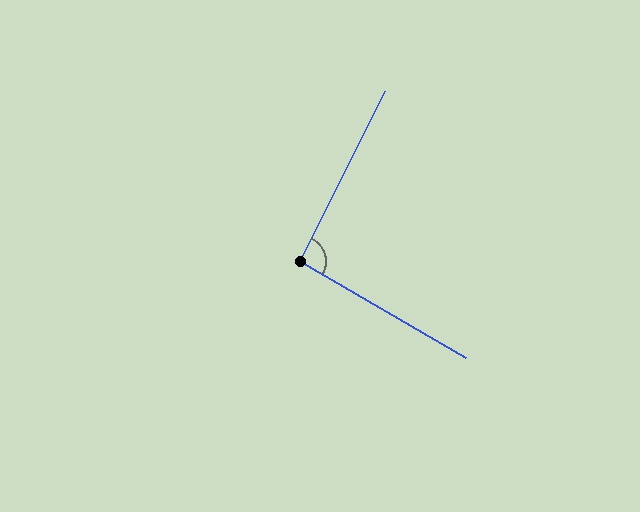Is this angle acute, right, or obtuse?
It is approximately a right angle.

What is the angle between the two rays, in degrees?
Approximately 93 degrees.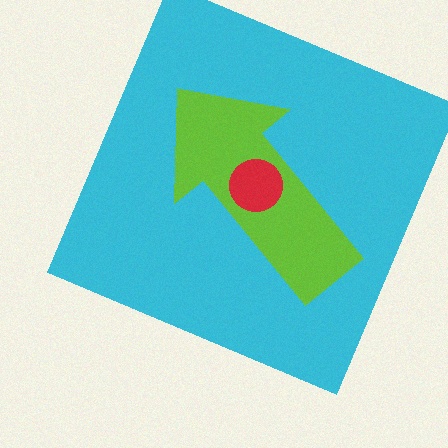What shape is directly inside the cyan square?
The lime arrow.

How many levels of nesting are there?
3.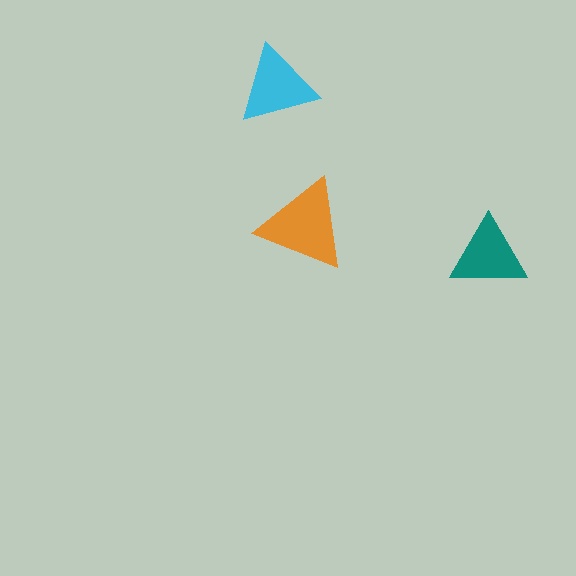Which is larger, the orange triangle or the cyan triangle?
The orange one.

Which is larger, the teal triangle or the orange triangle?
The orange one.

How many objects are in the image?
There are 3 objects in the image.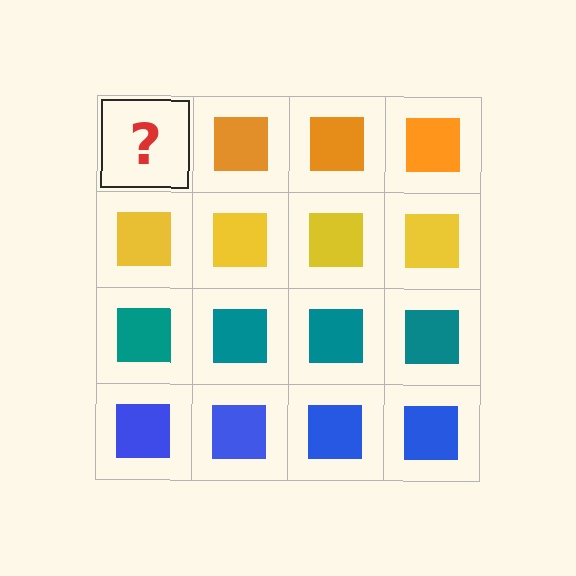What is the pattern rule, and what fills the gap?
The rule is that each row has a consistent color. The gap should be filled with an orange square.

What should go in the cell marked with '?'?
The missing cell should contain an orange square.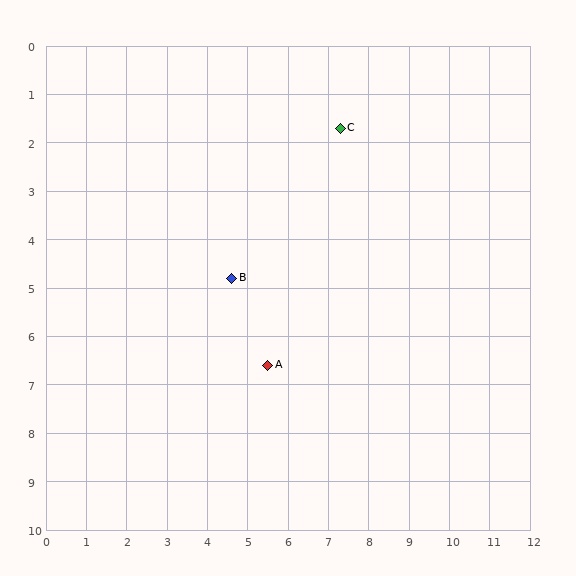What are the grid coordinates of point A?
Point A is at approximately (5.5, 6.6).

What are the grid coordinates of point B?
Point B is at approximately (4.6, 4.8).